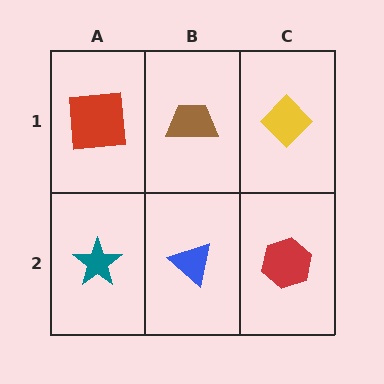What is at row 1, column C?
A yellow diamond.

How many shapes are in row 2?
3 shapes.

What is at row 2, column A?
A teal star.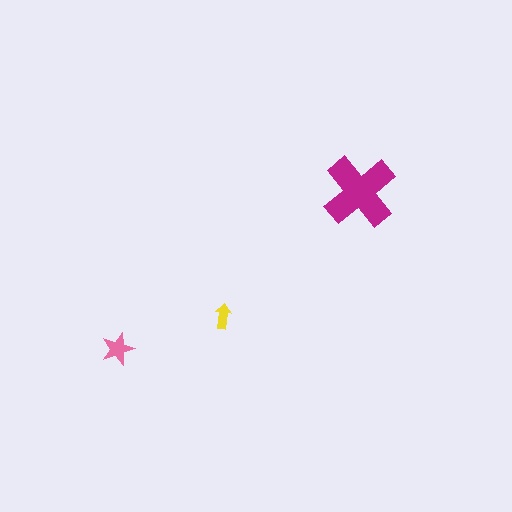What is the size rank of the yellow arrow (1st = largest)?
3rd.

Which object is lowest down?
The pink star is bottommost.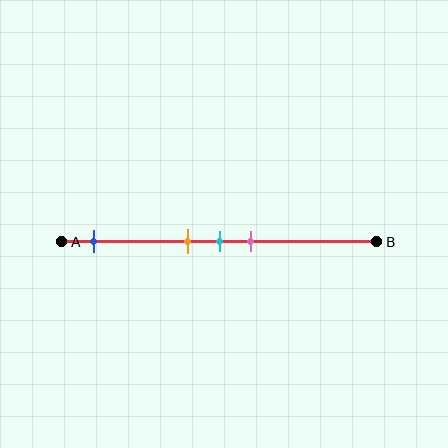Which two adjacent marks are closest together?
The orange and cyan marks are the closest adjacent pair.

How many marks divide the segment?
There are 4 marks dividing the segment.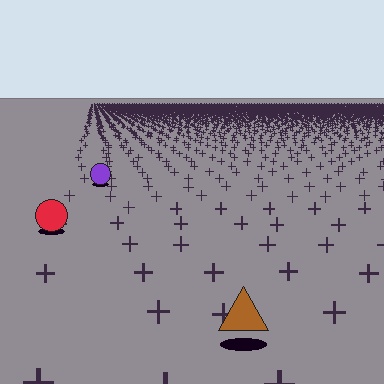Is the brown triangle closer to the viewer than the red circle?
Yes. The brown triangle is closer — you can tell from the texture gradient: the ground texture is coarser near it.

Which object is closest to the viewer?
The brown triangle is closest. The texture marks near it are larger and more spread out.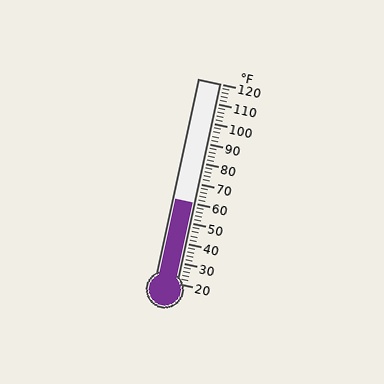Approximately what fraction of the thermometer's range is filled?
The thermometer is filled to approximately 40% of its range.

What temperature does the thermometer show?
The thermometer shows approximately 60°F.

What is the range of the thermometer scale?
The thermometer scale ranges from 20°F to 120°F.